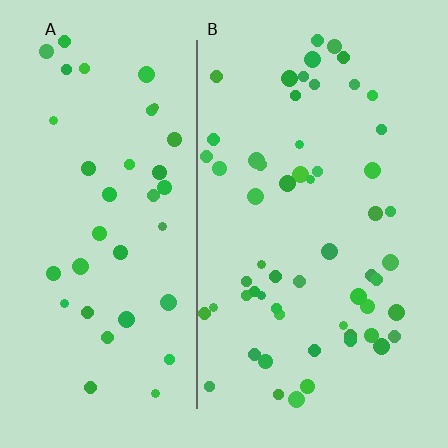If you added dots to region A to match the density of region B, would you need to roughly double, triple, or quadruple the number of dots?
Approximately double.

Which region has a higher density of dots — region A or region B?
B (the right).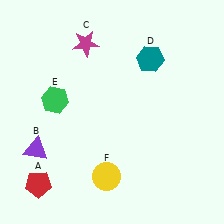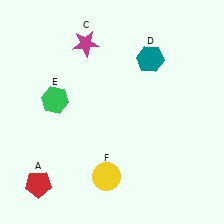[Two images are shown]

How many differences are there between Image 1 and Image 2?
There is 1 difference between the two images.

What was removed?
The purple triangle (B) was removed in Image 2.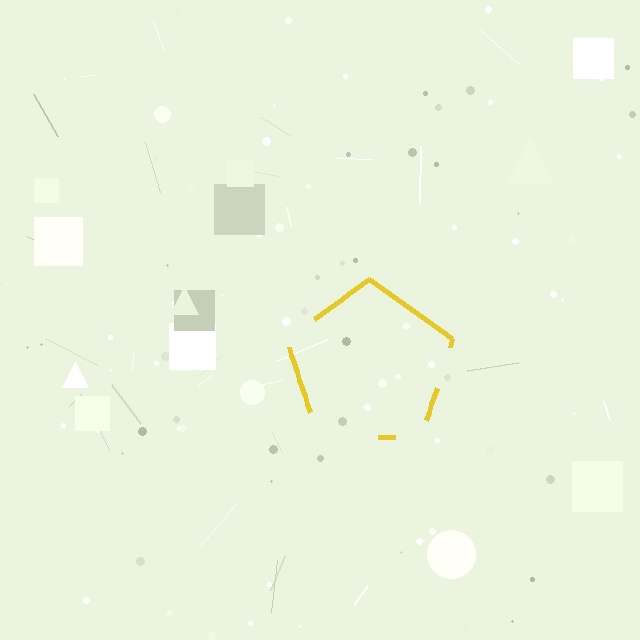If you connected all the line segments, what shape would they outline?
They would outline a pentagon.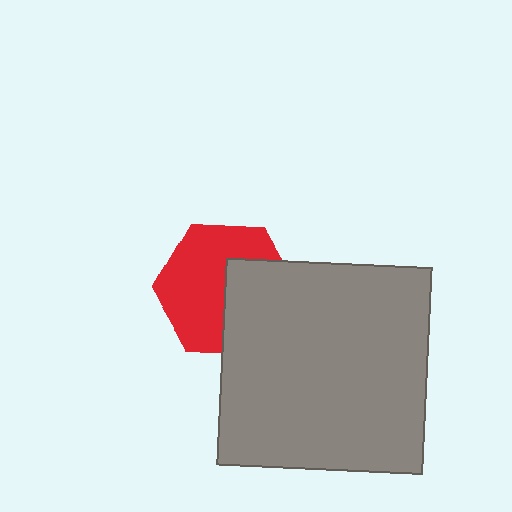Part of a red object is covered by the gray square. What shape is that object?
It is a hexagon.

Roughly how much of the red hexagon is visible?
About half of it is visible (roughly 59%).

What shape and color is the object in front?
The object in front is a gray square.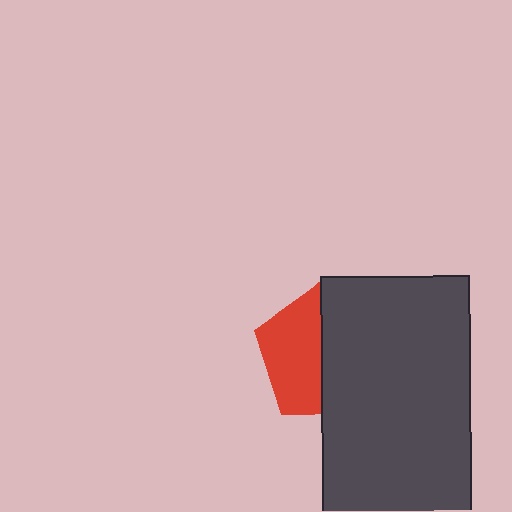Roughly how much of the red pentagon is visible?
About half of it is visible (roughly 45%).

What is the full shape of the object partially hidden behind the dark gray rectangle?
The partially hidden object is a red pentagon.